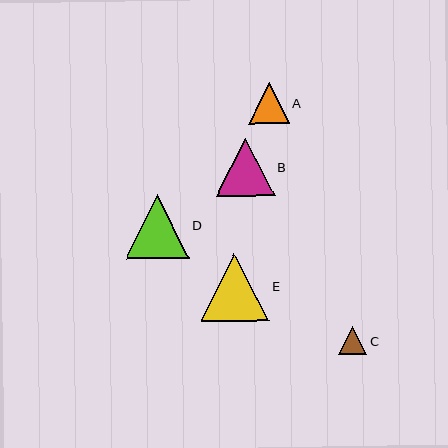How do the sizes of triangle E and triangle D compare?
Triangle E and triangle D are approximately the same size.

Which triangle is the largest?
Triangle E is the largest with a size of approximately 68 pixels.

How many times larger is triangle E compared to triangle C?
Triangle E is approximately 2.4 times the size of triangle C.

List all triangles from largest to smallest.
From largest to smallest: E, D, B, A, C.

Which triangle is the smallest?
Triangle C is the smallest with a size of approximately 29 pixels.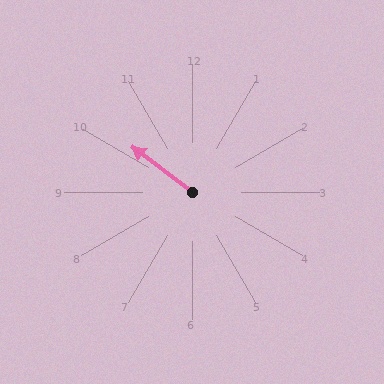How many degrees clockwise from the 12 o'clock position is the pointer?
Approximately 307 degrees.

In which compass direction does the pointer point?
Northwest.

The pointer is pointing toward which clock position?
Roughly 10 o'clock.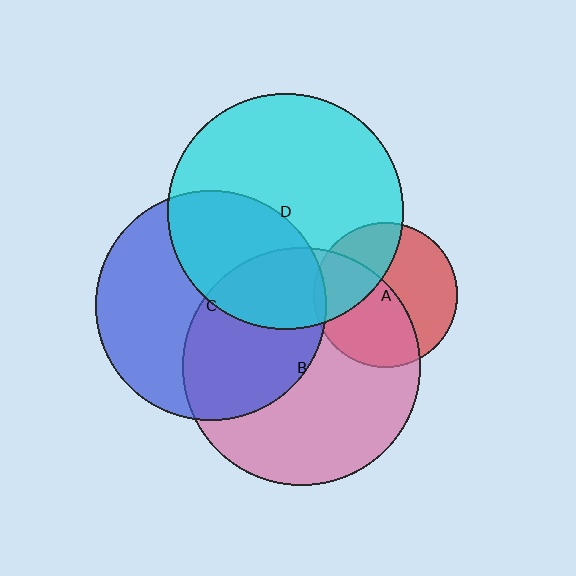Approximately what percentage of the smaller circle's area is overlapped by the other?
Approximately 45%.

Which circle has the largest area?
Circle B (pink).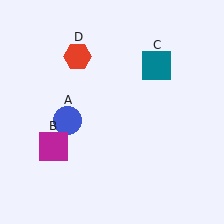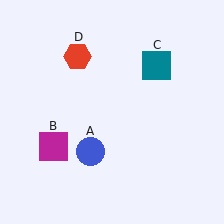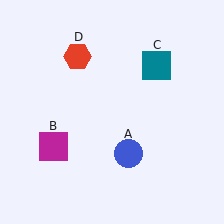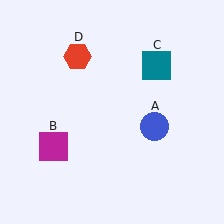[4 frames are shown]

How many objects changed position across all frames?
1 object changed position: blue circle (object A).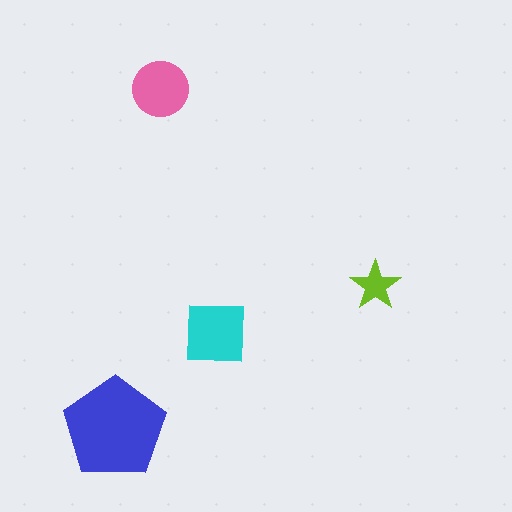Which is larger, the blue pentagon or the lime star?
The blue pentagon.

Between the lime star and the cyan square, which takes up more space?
The cyan square.